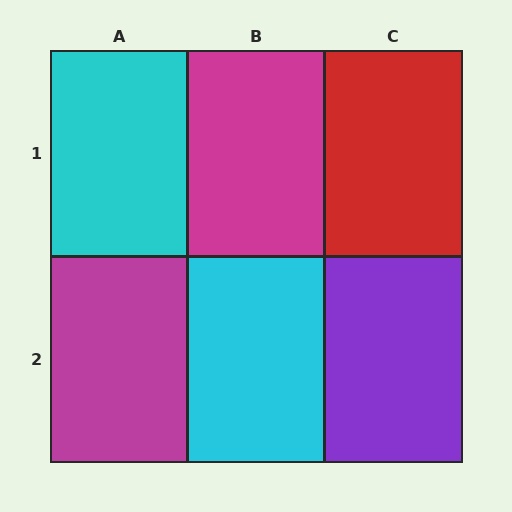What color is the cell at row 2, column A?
Magenta.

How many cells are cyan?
2 cells are cyan.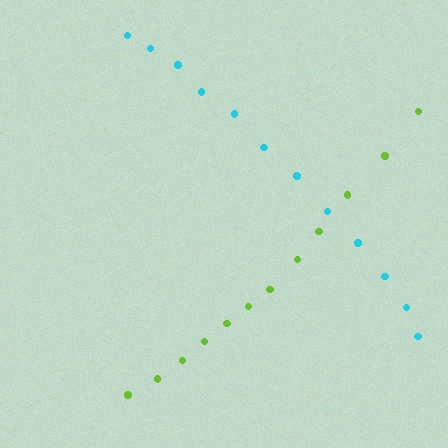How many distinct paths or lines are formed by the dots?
There are 2 distinct paths.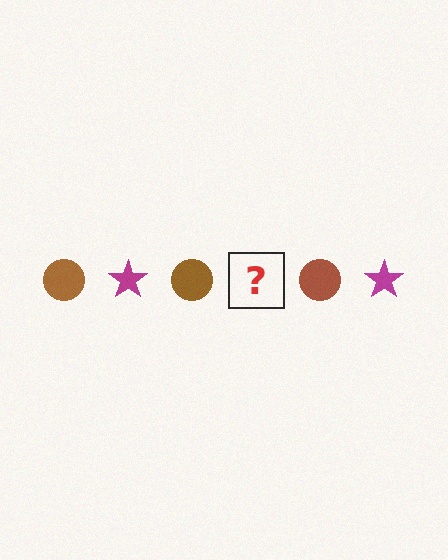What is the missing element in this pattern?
The missing element is a magenta star.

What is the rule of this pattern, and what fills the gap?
The rule is that the pattern alternates between brown circle and magenta star. The gap should be filled with a magenta star.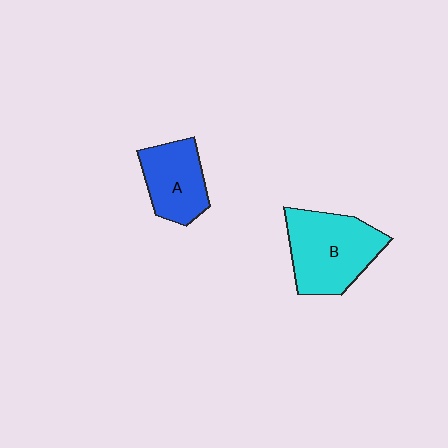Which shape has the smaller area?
Shape A (blue).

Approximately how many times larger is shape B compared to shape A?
Approximately 1.5 times.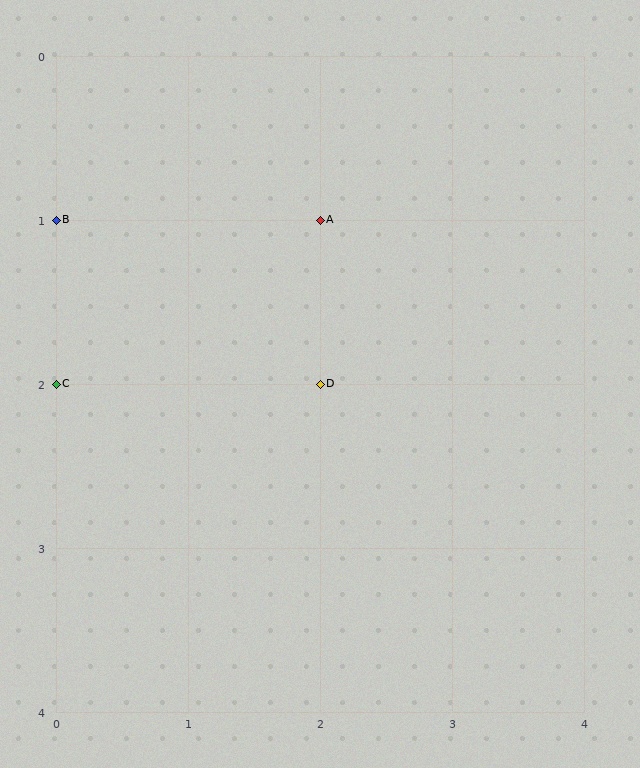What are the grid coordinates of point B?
Point B is at grid coordinates (0, 1).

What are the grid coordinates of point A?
Point A is at grid coordinates (2, 1).